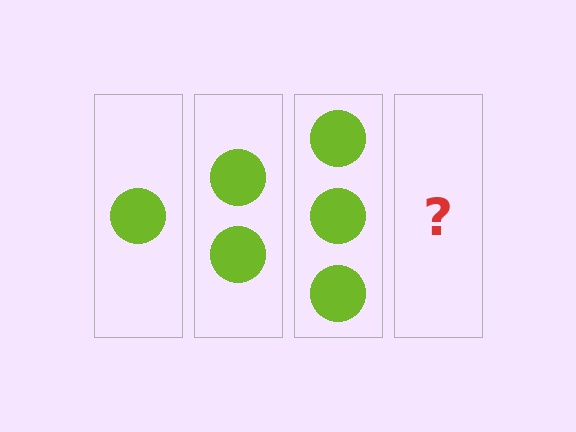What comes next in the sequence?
The next element should be 4 circles.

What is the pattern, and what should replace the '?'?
The pattern is that each step adds one more circle. The '?' should be 4 circles.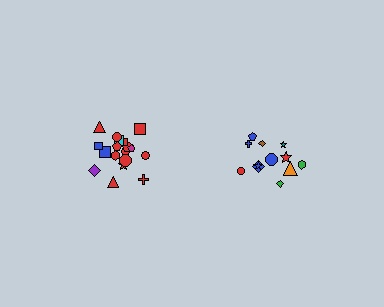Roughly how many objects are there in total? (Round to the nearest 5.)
Roughly 30 objects in total.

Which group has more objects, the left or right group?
The left group.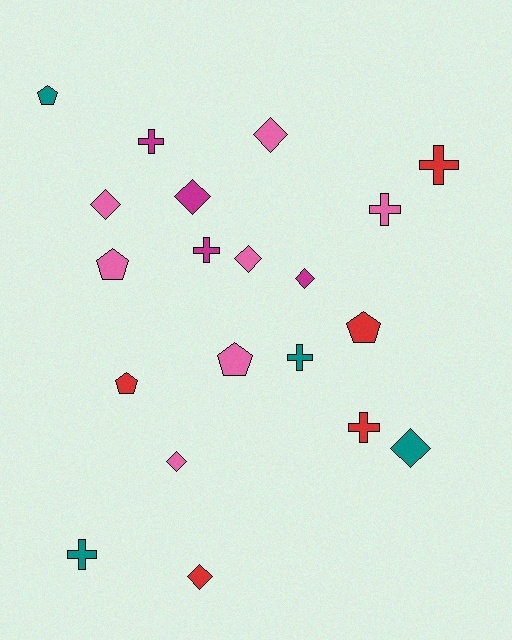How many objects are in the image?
There are 20 objects.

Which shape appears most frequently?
Diamond, with 8 objects.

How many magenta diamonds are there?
There are 2 magenta diamonds.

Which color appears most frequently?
Pink, with 7 objects.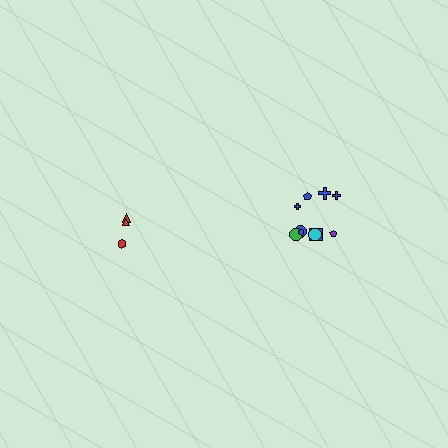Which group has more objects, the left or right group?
The right group.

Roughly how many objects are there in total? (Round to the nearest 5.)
Roughly 15 objects in total.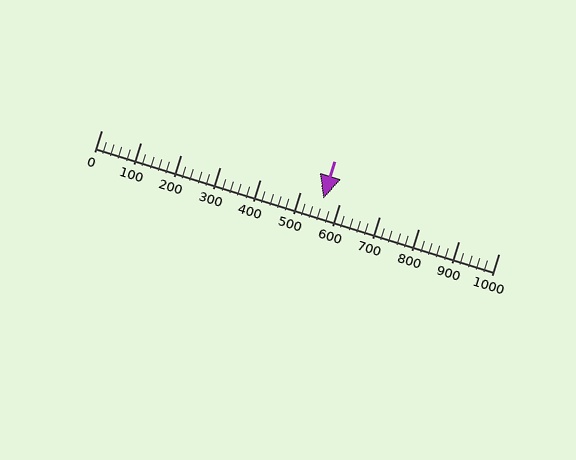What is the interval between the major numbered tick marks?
The major tick marks are spaced 100 units apart.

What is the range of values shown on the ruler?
The ruler shows values from 0 to 1000.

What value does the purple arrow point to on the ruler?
The purple arrow points to approximately 559.